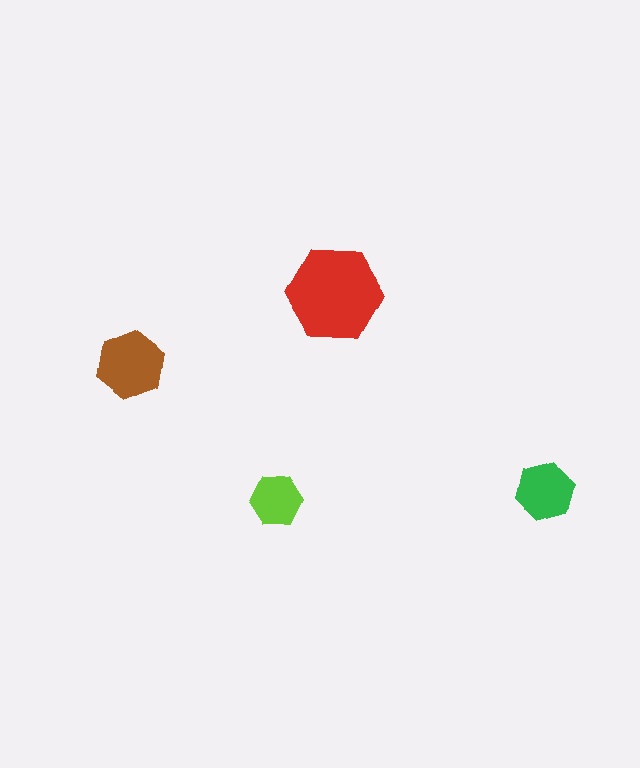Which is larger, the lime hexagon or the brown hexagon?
The brown one.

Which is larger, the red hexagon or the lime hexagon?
The red one.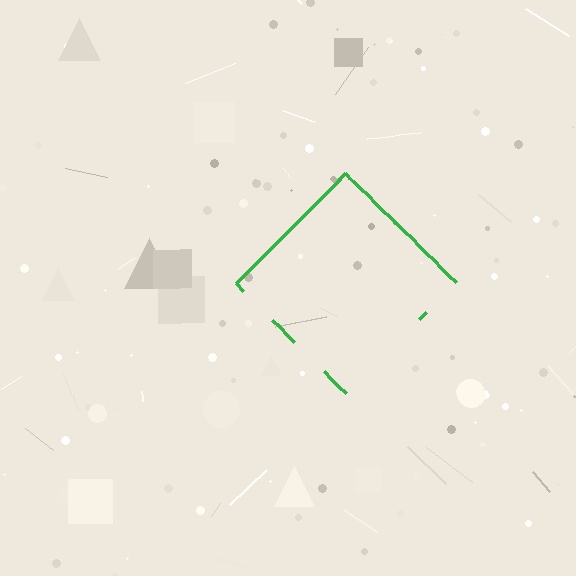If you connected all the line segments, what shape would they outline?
They would outline a diamond.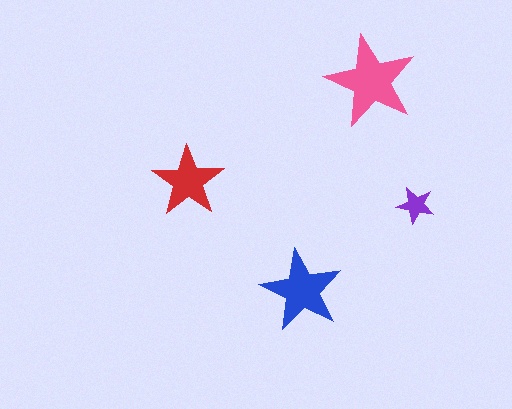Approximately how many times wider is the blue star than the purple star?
About 2 times wider.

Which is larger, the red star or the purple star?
The red one.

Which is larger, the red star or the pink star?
The pink one.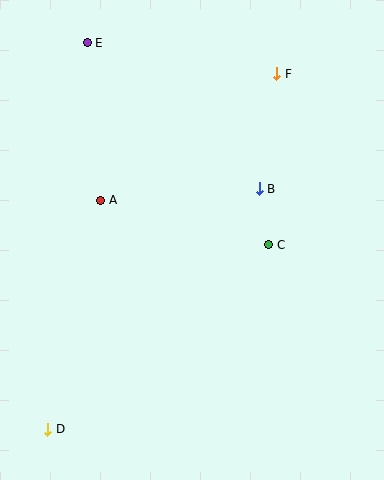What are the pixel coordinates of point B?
Point B is at (259, 189).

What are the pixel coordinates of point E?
Point E is at (87, 43).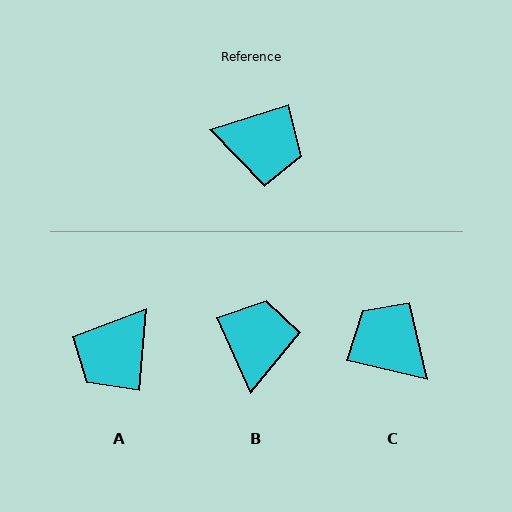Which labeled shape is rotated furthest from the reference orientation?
C, about 149 degrees away.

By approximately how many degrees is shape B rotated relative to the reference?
Approximately 96 degrees counter-clockwise.